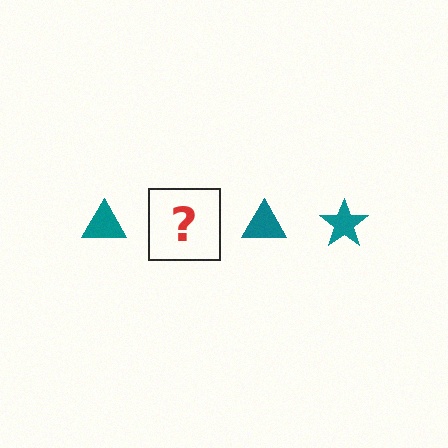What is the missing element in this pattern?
The missing element is a teal star.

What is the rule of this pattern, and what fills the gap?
The rule is that the pattern cycles through triangle, star shapes in teal. The gap should be filled with a teal star.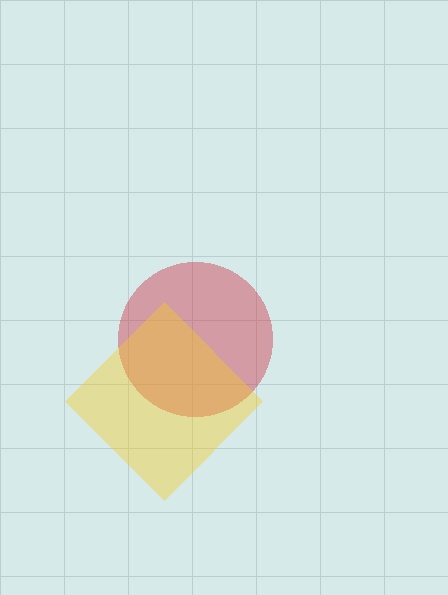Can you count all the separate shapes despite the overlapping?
Yes, there are 2 separate shapes.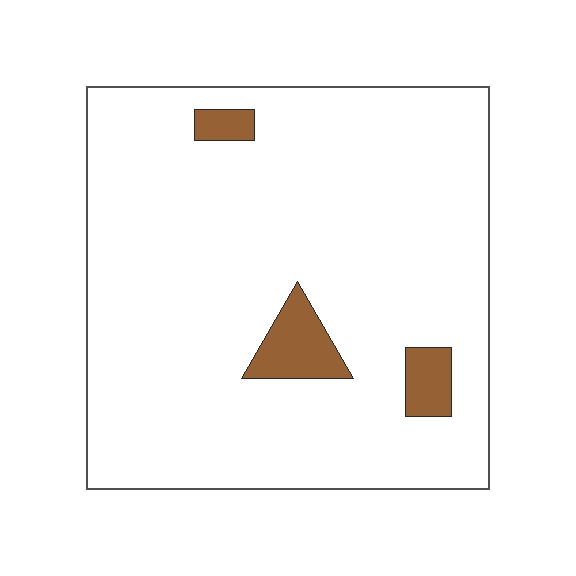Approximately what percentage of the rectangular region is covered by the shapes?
Approximately 5%.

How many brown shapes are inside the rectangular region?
3.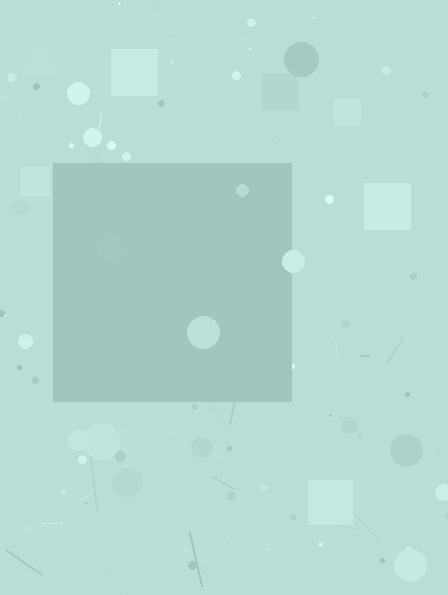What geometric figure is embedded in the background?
A square is embedded in the background.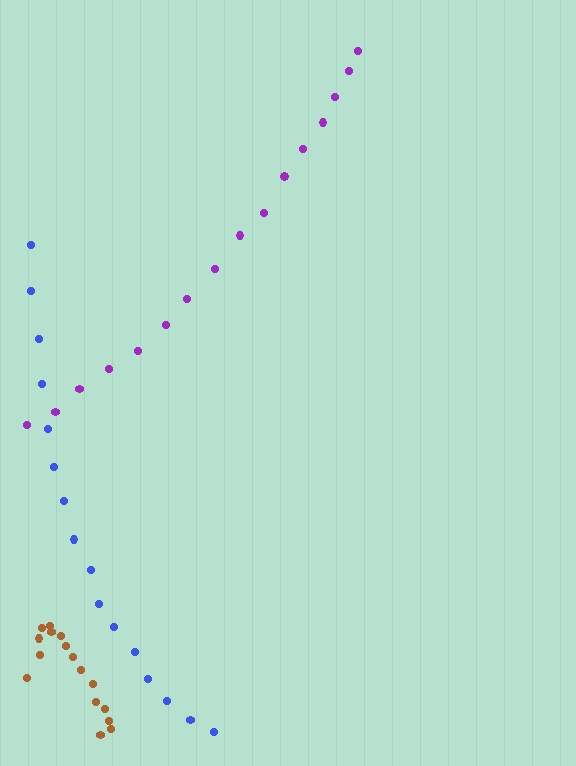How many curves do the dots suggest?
There are 3 distinct paths.